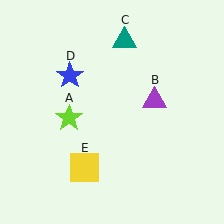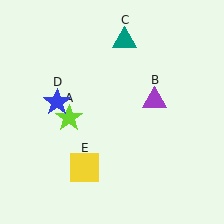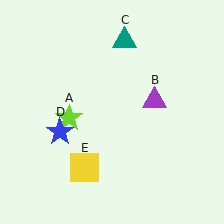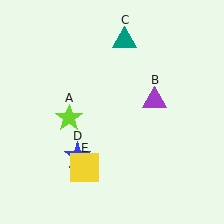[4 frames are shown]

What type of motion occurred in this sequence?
The blue star (object D) rotated counterclockwise around the center of the scene.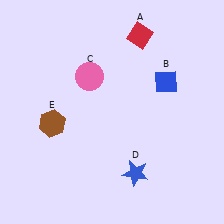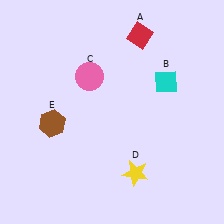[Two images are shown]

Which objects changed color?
B changed from blue to cyan. D changed from blue to yellow.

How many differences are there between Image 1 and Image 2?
There are 2 differences between the two images.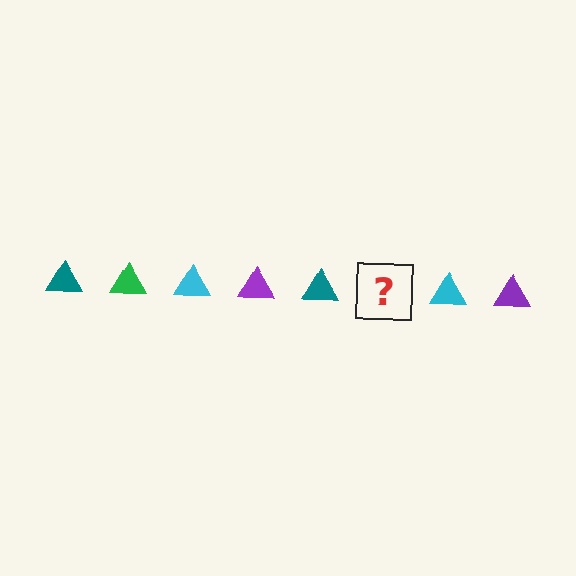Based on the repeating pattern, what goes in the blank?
The blank should be a green triangle.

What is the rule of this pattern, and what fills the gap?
The rule is that the pattern cycles through teal, green, cyan, purple triangles. The gap should be filled with a green triangle.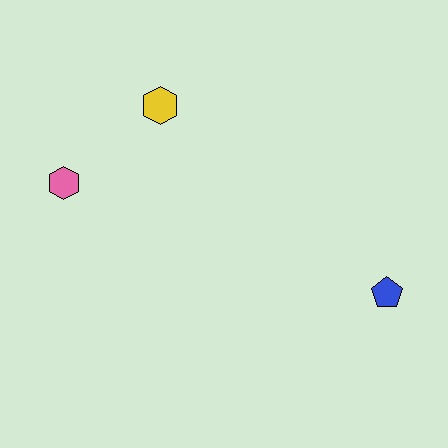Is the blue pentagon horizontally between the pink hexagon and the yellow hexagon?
No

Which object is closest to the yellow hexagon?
The pink hexagon is closest to the yellow hexagon.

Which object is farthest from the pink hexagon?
The blue pentagon is farthest from the pink hexagon.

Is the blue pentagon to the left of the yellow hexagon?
No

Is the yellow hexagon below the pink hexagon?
No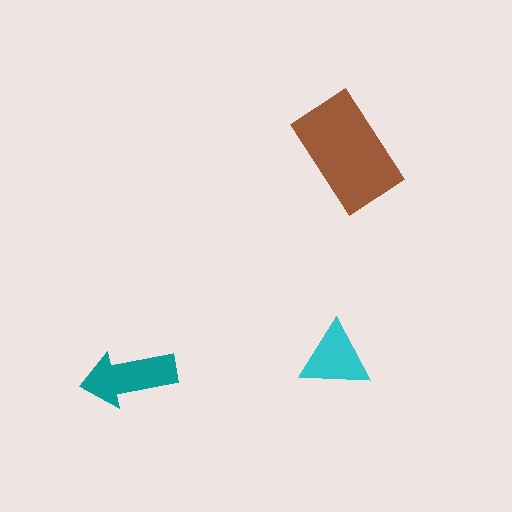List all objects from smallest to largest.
The cyan triangle, the teal arrow, the brown rectangle.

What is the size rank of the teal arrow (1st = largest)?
2nd.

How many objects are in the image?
There are 3 objects in the image.